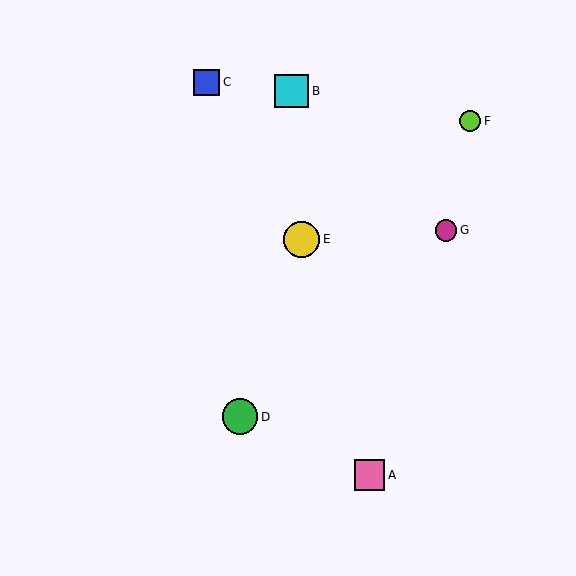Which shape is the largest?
The yellow circle (labeled E) is the largest.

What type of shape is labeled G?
Shape G is a magenta circle.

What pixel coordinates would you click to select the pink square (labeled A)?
Click at (370, 475) to select the pink square A.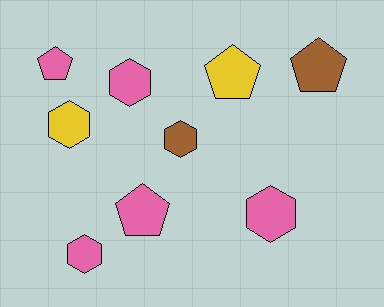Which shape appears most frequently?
Hexagon, with 5 objects.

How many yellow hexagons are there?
There is 1 yellow hexagon.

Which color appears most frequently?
Pink, with 5 objects.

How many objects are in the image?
There are 9 objects.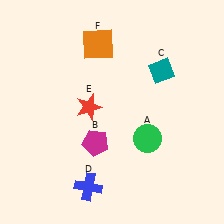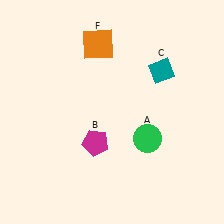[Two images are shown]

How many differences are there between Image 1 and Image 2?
There are 2 differences between the two images.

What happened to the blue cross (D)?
The blue cross (D) was removed in Image 2. It was in the bottom-left area of Image 1.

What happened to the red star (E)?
The red star (E) was removed in Image 2. It was in the top-left area of Image 1.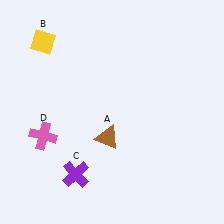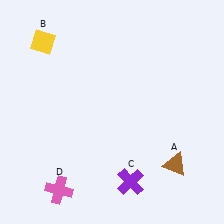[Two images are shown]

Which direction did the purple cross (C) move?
The purple cross (C) moved right.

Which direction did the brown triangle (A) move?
The brown triangle (A) moved right.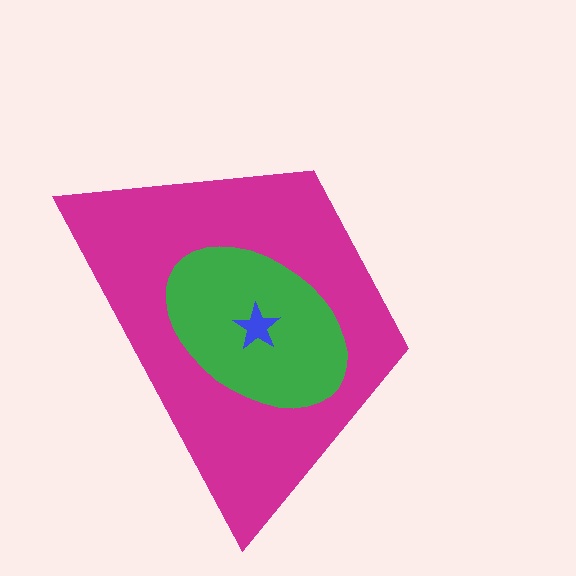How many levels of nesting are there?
3.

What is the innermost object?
The blue star.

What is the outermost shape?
The magenta trapezoid.